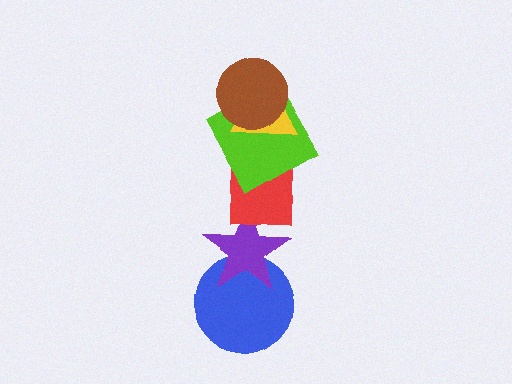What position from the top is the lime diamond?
The lime diamond is 3rd from the top.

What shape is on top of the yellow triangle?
The brown circle is on top of the yellow triangle.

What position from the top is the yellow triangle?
The yellow triangle is 2nd from the top.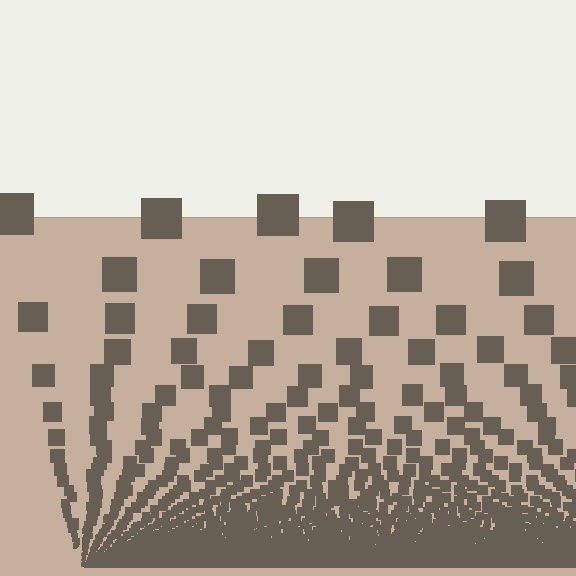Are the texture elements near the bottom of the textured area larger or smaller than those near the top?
Smaller. The gradient is inverted — elements near the bottom are smaller and denser.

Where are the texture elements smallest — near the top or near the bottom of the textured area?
Near the bottom.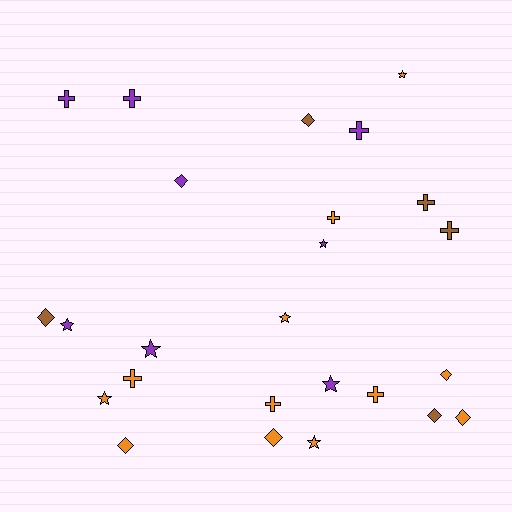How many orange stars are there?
There are 4 orange stars.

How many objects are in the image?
There are 25 objects.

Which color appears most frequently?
Orange, with 12 objects.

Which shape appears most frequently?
Cross, with 9 objects.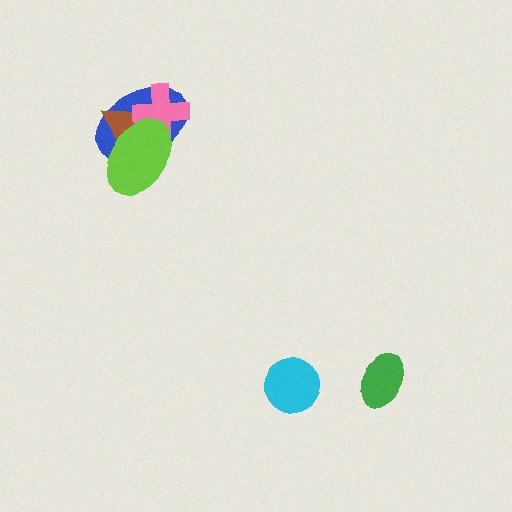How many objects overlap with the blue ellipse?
3 objects overlap with the blue ellipse.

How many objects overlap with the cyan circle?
0 objects overlap with the cyan circle.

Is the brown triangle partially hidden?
Yes, it is partially covered by another shape.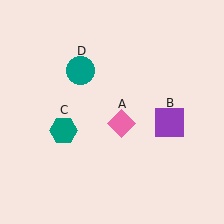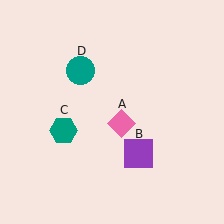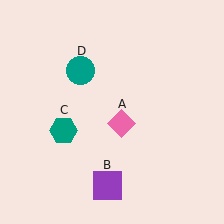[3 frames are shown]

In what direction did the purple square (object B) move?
The purple square (object B) moved down and to the left.